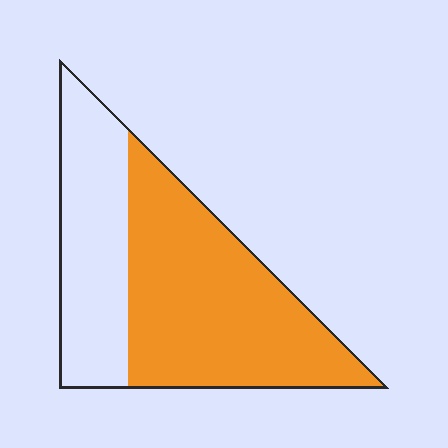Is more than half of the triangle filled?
Yes.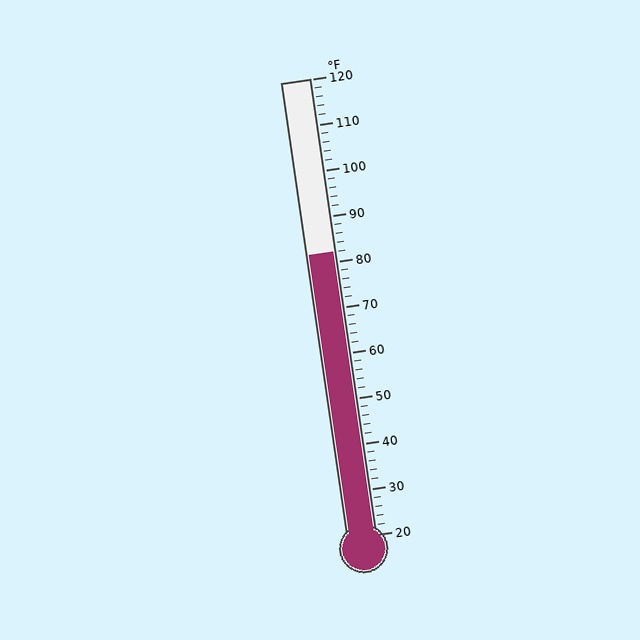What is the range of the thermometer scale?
The thermometer scale ranges from 20°F to 120°F.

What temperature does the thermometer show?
The thermometer shows approximately 82°F.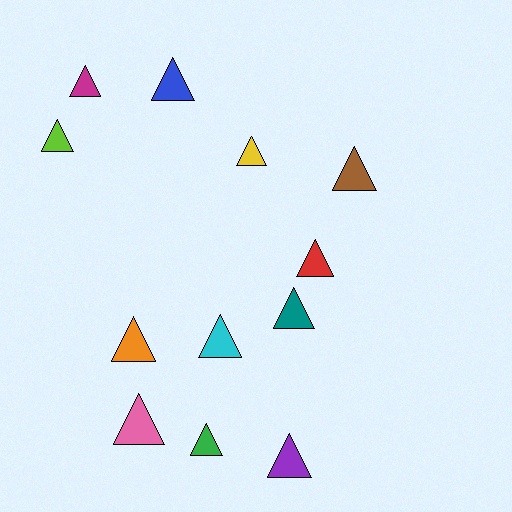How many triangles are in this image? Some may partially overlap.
There are 12 triangles.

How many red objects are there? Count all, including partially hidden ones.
There is 1 red object.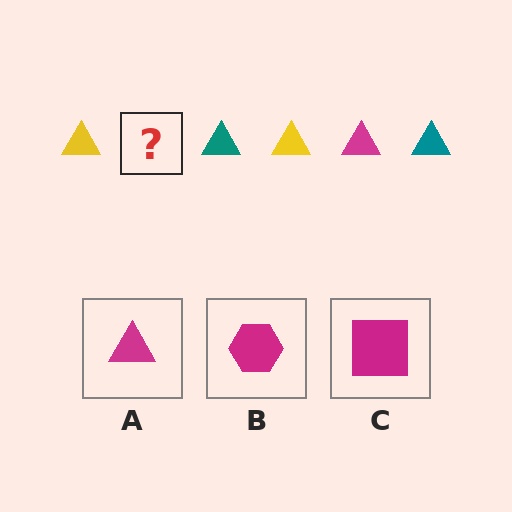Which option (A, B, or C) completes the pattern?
A.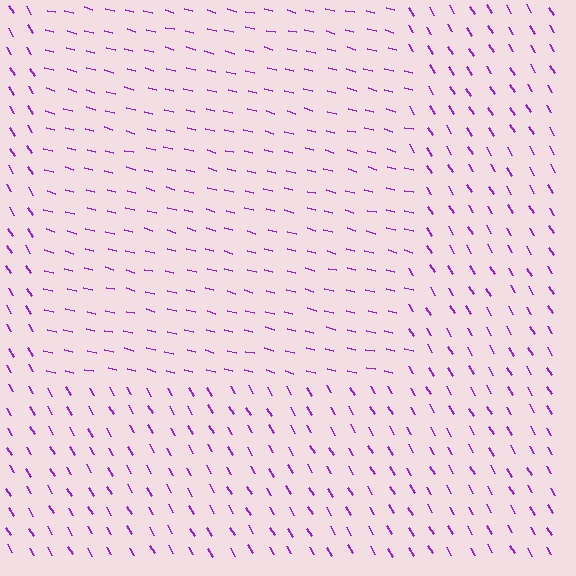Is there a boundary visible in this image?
Yes, there is a texture boundary formed by a change in line orientation.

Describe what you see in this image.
The image is filled with small purple line segments. A rectangle region in the image has lines oriented differently from the surrounding lines, creating a visible texture boundary.